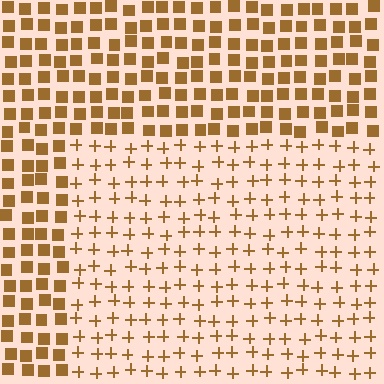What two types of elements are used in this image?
The image uses plus signs inside the rectangle region and squares outside it.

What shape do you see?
I see a rectangle.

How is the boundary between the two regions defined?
The boundary is defined by a change in element shape: plus signs inside vs. squares outside. All elements share the same color and spacing.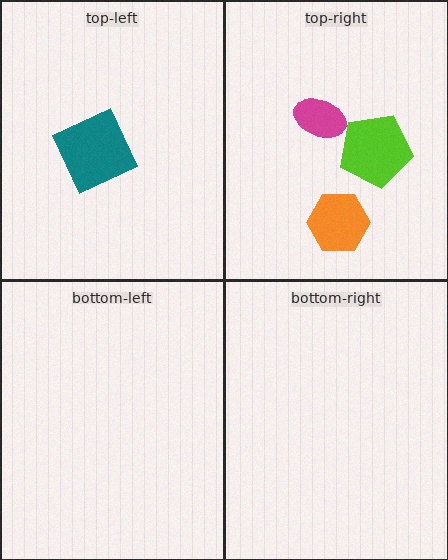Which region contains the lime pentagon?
The top-right region.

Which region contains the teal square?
The top-left region.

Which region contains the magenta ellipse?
The top-right region.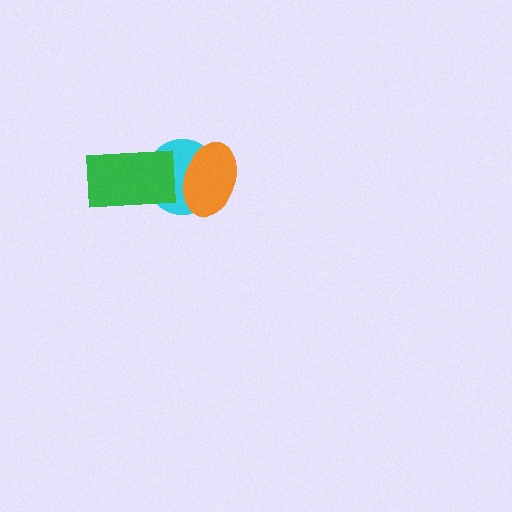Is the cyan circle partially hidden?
Yes, it is partially covered by another shape.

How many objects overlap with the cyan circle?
2 objects overlap with the cyan circle.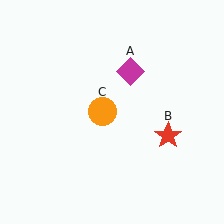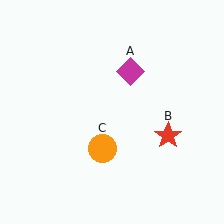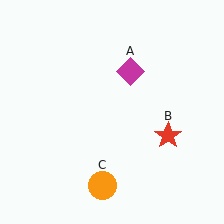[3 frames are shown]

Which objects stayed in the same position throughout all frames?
Magenta diamond (object A) and red star (object B) remained stationary.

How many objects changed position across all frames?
1 object changed position: orange circle (object C).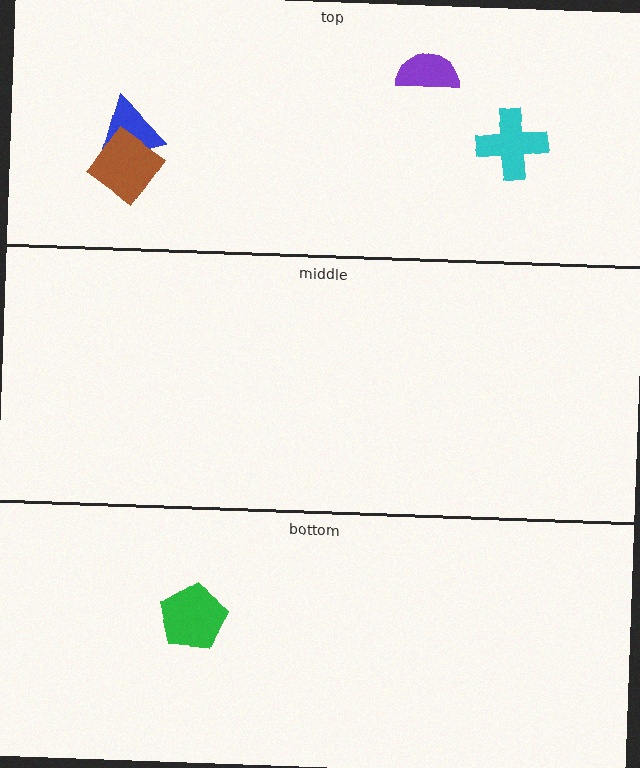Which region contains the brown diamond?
The top region.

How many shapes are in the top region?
4.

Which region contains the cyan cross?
The top region.